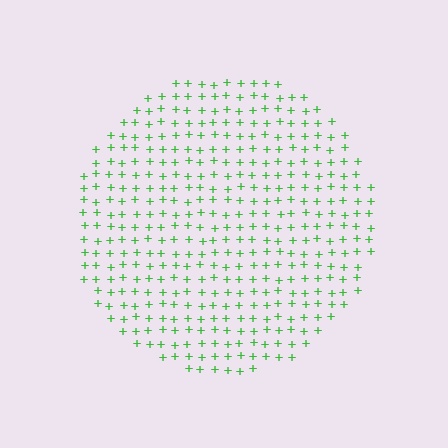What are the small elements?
The small elements are plus signs.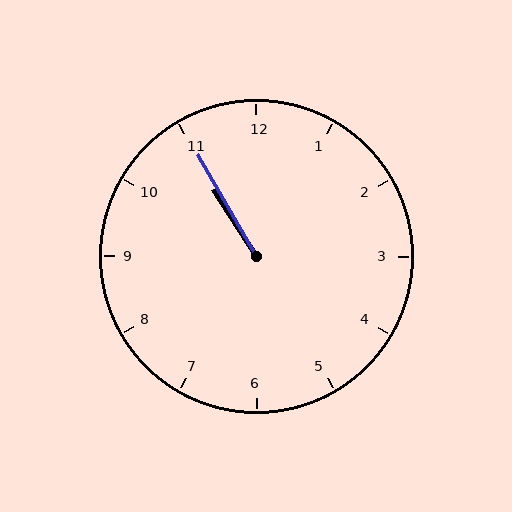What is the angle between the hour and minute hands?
Approximately 2 degrees.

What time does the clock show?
10:55.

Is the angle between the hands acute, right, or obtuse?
It is acute.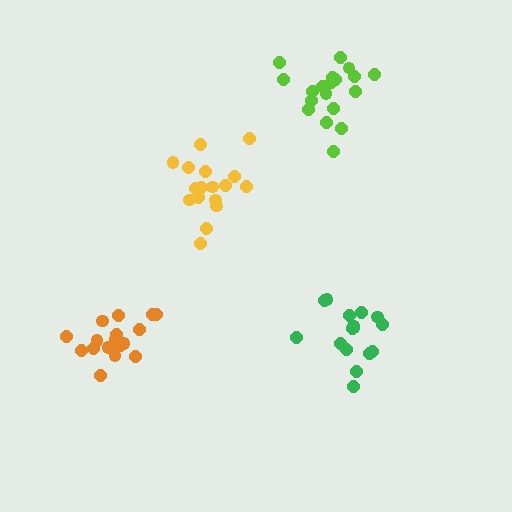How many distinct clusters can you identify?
There are 4 distinct clusters.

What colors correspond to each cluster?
The clusters are colored: orange, lime, yellow, green.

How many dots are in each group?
Group 1: 18 dots, Group 2: 19 dots, Group 3: 17 dots, Group 4: 16 dots (70 total).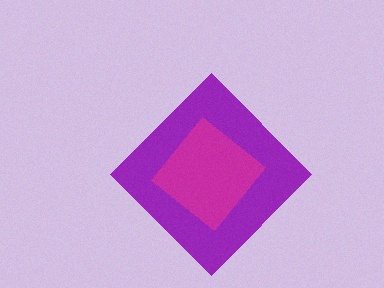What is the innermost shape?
The magenta diamond.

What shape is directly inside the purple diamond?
The magenta diamond.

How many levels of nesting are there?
2.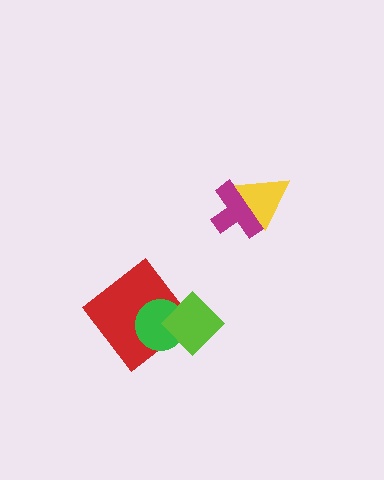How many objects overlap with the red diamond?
2 objects overlap with the red diamond.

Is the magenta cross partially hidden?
Yes, it is partially covered by another shape.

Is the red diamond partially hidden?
Yes, it is partially covered by another shape.